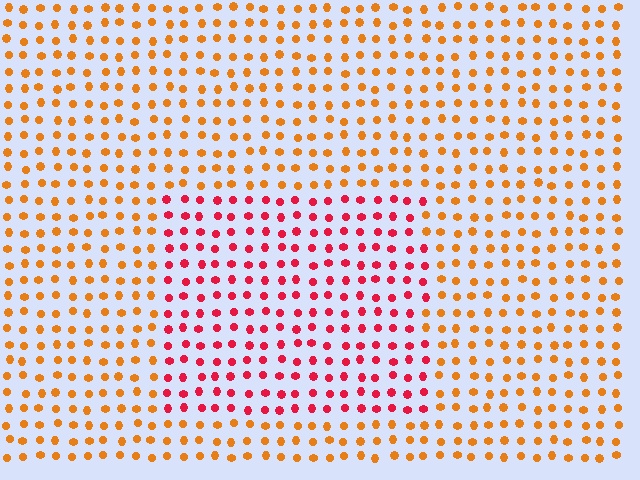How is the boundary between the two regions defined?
The boundary is defined purely by a slight shift in hue (about 43 degrees). Spacing, size, and orientation are identical on both sides.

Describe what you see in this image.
The image is filled with small orange elements in a uniform arrangement. A rectangle-shaped region is visible where the elements are tinted to a slightly different hue, forming a subtle color boundary.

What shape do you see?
I see a rectangle.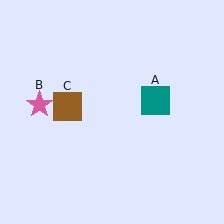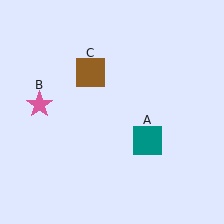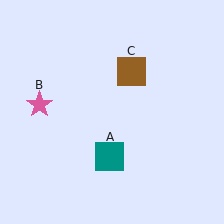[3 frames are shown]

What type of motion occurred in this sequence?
The teal square (object A), brown square (object C) rotated clockwise around the center of the scene.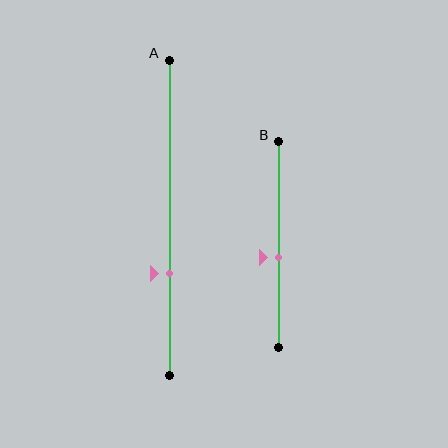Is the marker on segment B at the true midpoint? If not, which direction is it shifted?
No, the marker on segment B is shifted downward by about 6% of the segment length.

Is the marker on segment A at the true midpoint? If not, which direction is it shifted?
No, the marker on segment A is shifted downward by about 18% of the segment length.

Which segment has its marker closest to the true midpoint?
Segment B has its marker closest to the true midpoint.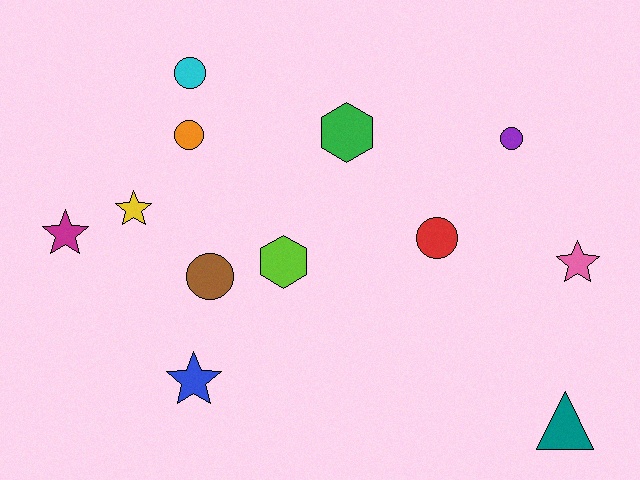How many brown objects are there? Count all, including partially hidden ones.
There is 1 brown object.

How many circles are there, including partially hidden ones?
There are 5 circles.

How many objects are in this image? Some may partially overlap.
There are 12 objects.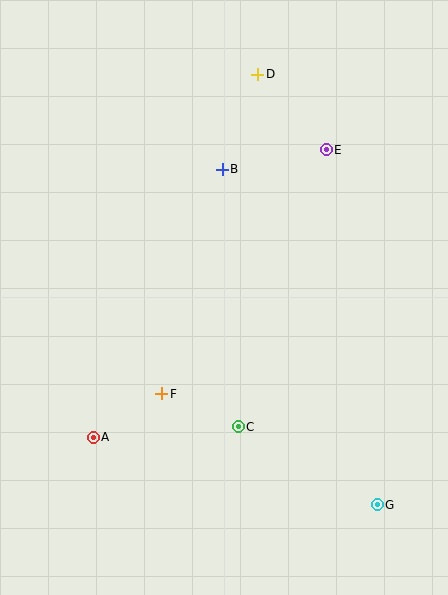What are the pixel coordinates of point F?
Point F is at (162, 394).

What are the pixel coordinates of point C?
Point C is at (238, 427).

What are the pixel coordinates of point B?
Point B is at (222, 169).